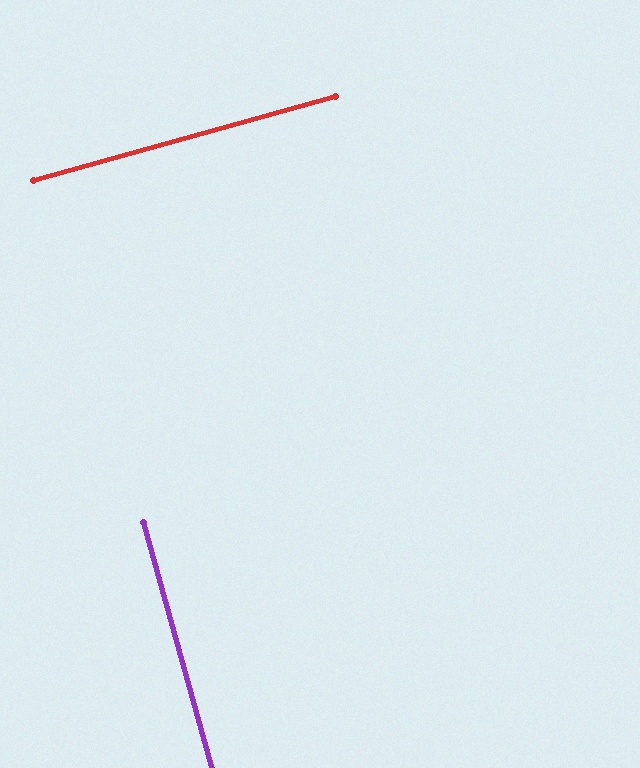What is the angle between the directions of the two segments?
Approximately 90 degrees.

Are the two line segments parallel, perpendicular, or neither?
Perpendicular — they meet at approximately 90°.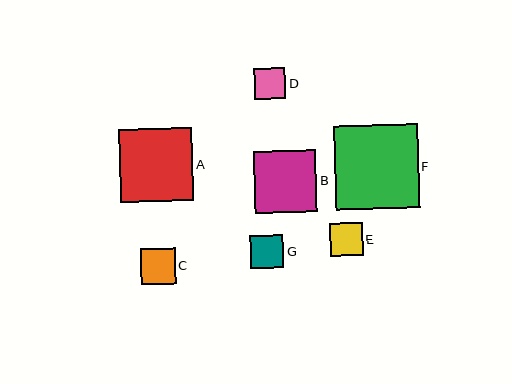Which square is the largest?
Square F is the largest with a size of approximately 84 pixels.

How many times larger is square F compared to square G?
Square F is approximately 2.5 times the size of square G.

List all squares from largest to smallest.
From largest to smallest: F, A, B, C, G, E, D.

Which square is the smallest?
Square D is the smallest with a size of approximately 32 pixels.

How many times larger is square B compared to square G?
Square B is approximately 1.9 times the size of square G.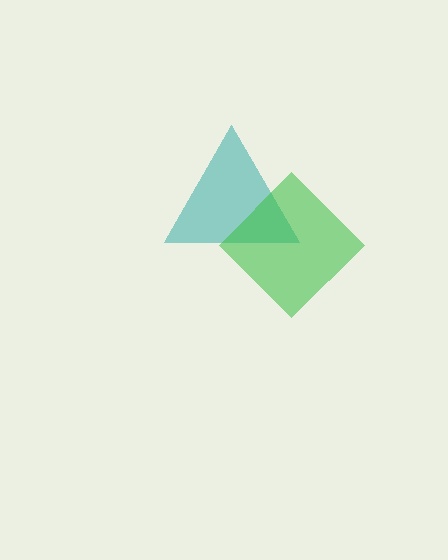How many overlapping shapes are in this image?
There are 2 overlapping shapes in the image.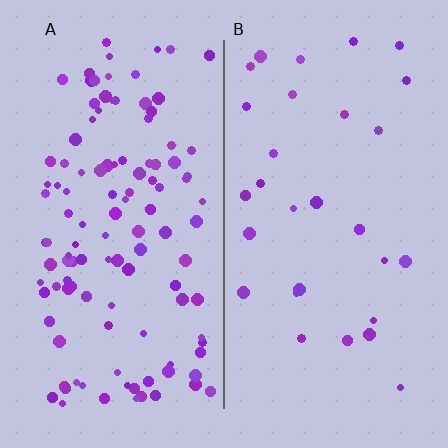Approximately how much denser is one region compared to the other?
Approximately 4.0× — region A over region B.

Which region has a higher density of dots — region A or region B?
A (the left).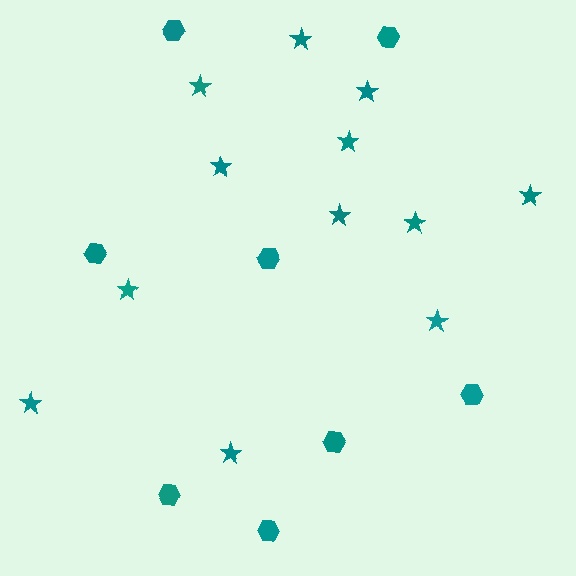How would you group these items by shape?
There are 2 groups: one group of hexagons (8) and one group of stars (12).